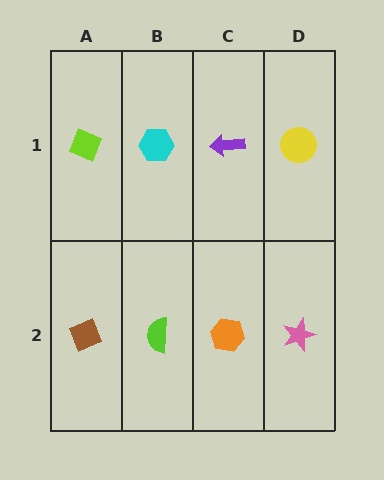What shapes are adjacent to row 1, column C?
An orange hexagon (row 2, column C), a cyan hexagon (row 1, column B), a yellow circle (row 1, column D).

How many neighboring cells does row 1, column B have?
3.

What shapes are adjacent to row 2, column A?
A lime diamond (row 1, column A), a lime semicircle (row 2, column B).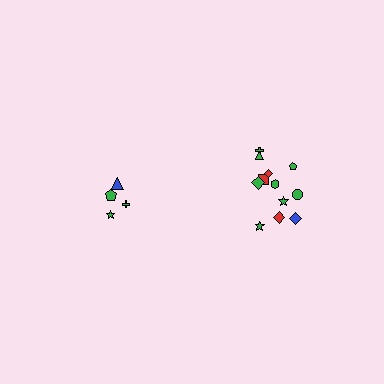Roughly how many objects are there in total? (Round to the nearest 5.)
Roughly 15 objects in total.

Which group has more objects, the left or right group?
The right group.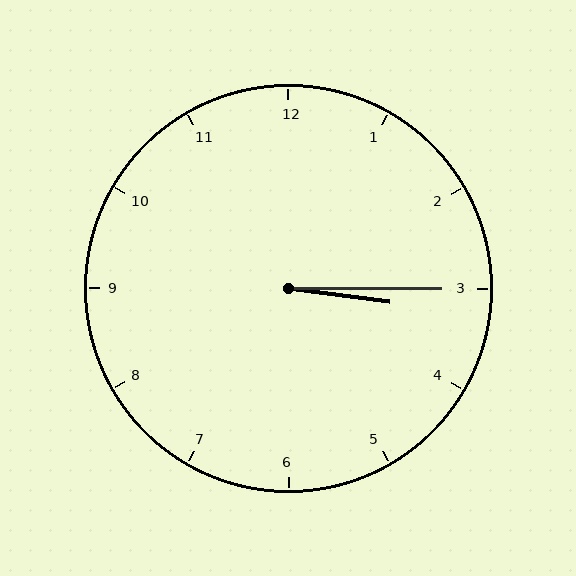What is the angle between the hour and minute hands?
Approximately 8 degrees.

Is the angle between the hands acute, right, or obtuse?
It is acute.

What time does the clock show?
3:15.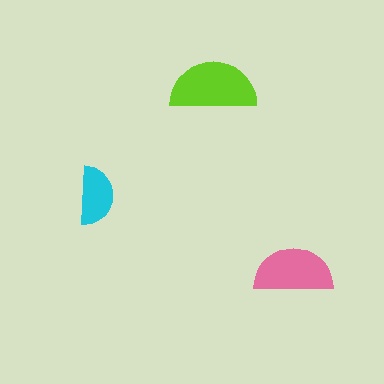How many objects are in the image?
There are 3 objects in the image.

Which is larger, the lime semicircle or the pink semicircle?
The lime one.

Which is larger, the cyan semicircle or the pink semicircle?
The pink one.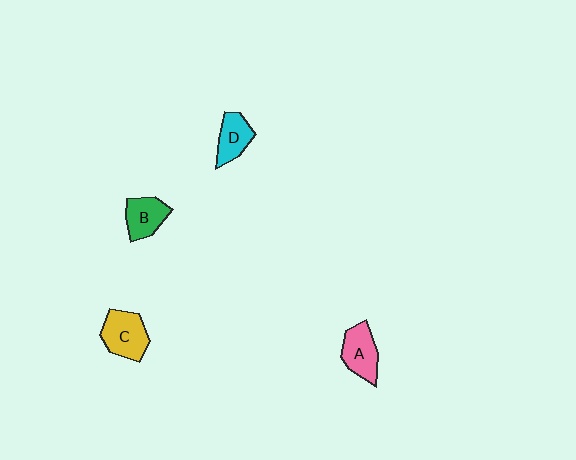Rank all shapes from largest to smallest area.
From largest to smallest: C (yellow), A (pink), B (green), D (cyan).